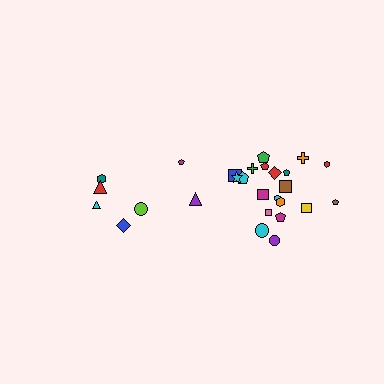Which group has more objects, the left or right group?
The right group.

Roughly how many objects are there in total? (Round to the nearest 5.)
Roughly 30 objects in total.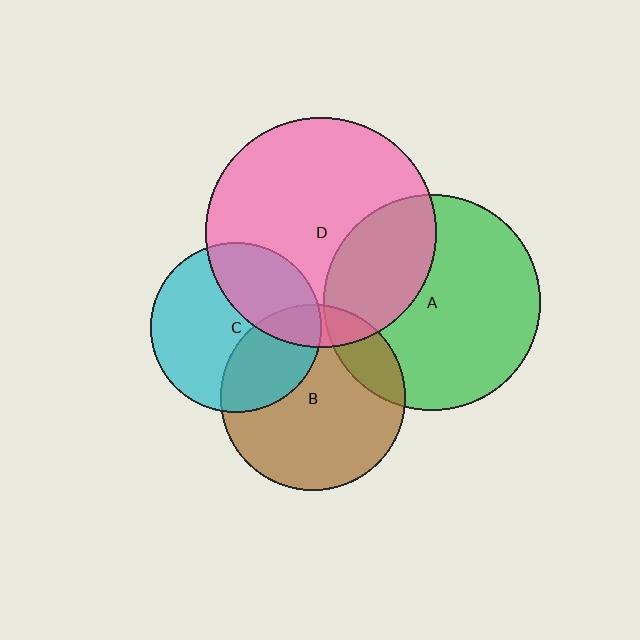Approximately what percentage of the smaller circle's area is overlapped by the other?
Approximately 35%.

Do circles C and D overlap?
Yes.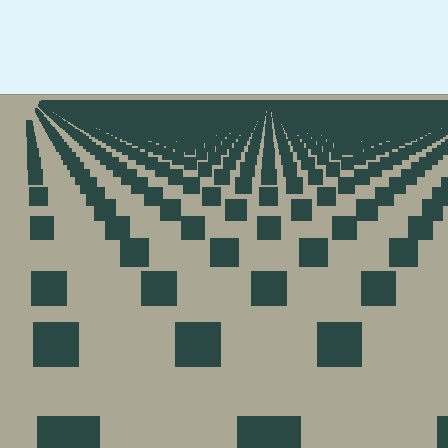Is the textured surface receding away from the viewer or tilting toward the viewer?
The surface is receding away from the viewer. Texture elements get smaller and denser toward the top.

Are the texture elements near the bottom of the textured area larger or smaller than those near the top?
Larger. Near the bottom, elements are closer to the viewer and appear at a bigger on-screen size.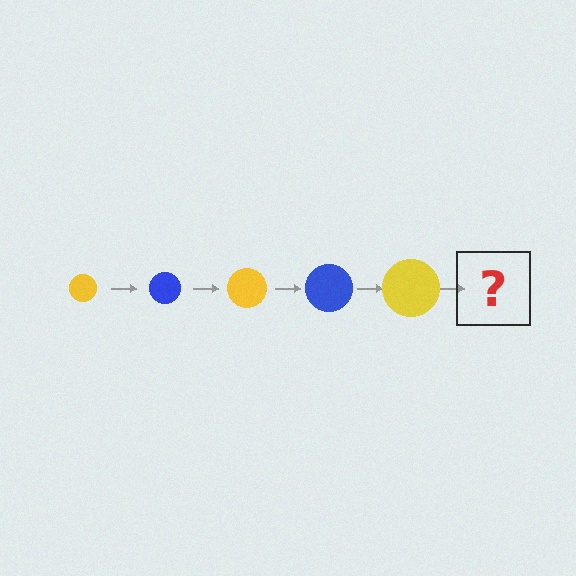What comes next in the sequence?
The next element should be a blue circle, larger than the previous one.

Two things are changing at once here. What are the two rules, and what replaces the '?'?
The two rules are that the circle grows larger each step and the color cycles through yellow and blue. The '?' should be a blue circle, larger than the previous one.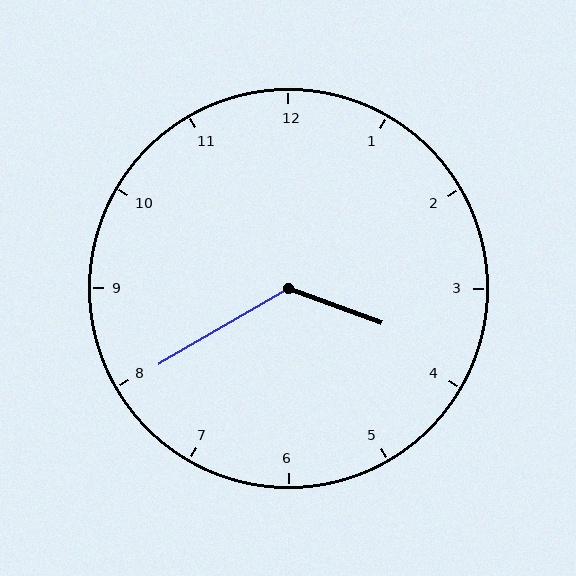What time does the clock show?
3:40.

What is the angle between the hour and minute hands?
Approximately 130 degrees.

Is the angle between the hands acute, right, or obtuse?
It is obtuse.